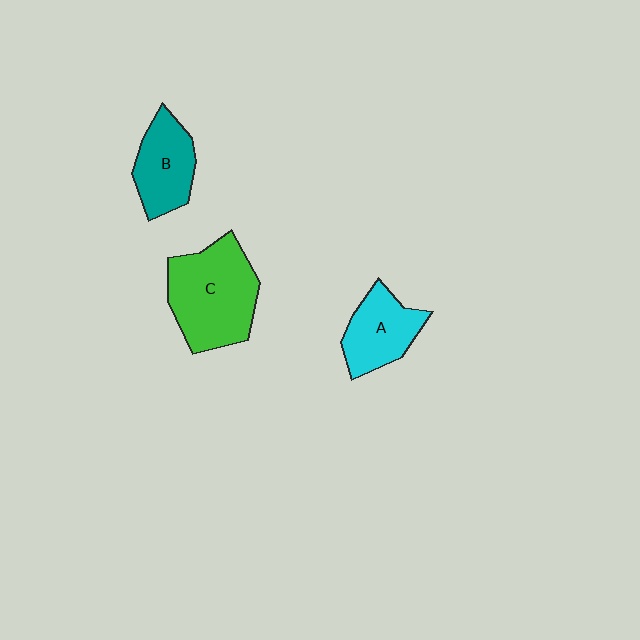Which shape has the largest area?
Shape C (green).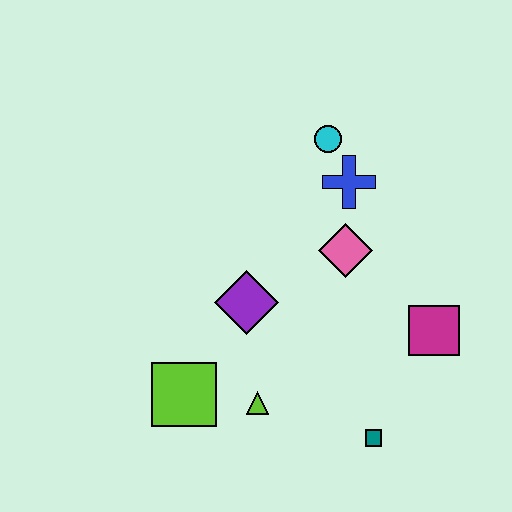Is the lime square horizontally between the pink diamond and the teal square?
No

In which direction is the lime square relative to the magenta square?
The lime square is to the left of the magenta square.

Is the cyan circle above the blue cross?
Yes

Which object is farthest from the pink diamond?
The lime square is farthest from the pink diamond.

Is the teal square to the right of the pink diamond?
Yes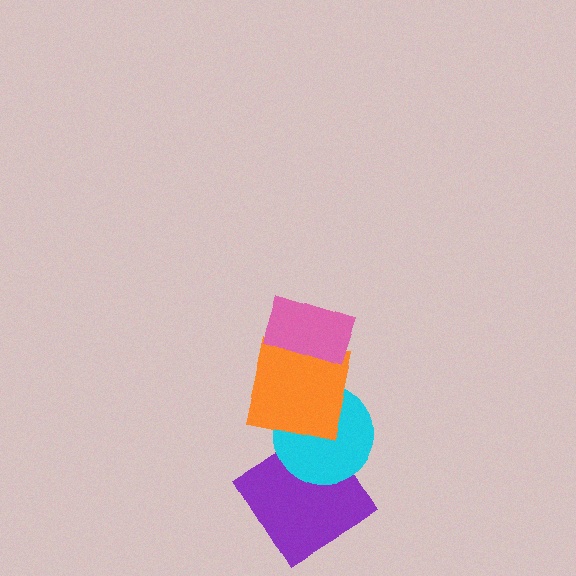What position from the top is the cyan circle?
The cyan circle is 3rd from the top.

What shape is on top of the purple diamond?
The cyan circle is on top of the purple diamond.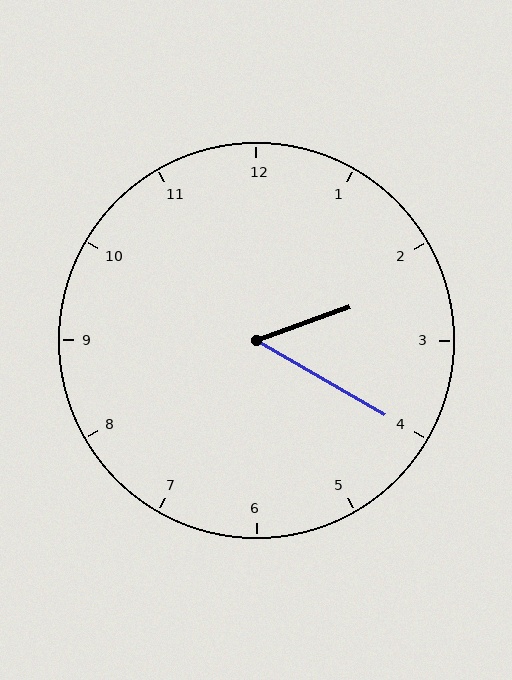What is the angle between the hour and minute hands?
Approximately 50 degrees.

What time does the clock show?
2:20.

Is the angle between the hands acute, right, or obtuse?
It is acute.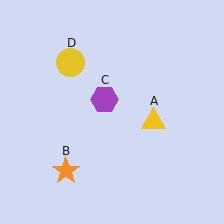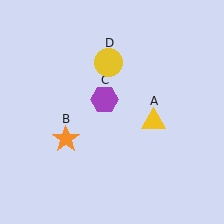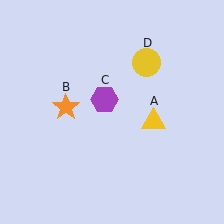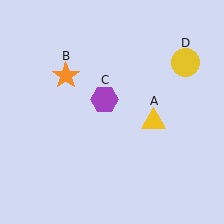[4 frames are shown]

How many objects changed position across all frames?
2 objects changed position: orange star (object B), yellow circle (object D).